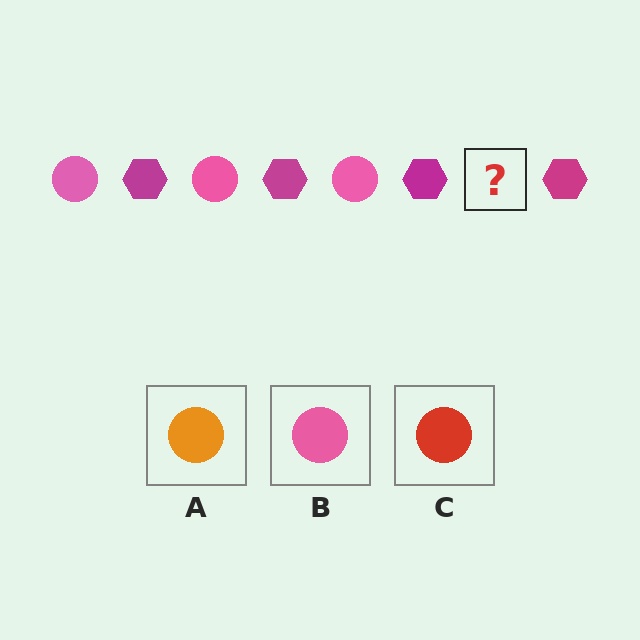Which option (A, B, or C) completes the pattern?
B.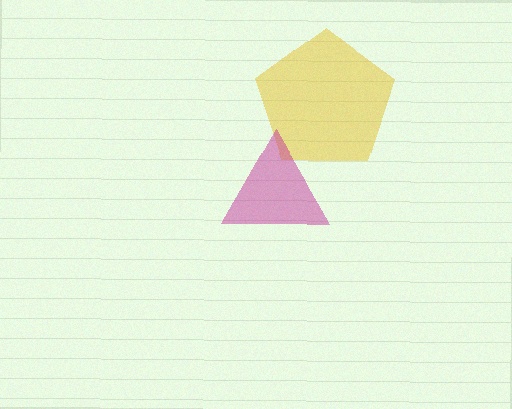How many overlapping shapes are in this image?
There are 2 overlapping shapes in the image.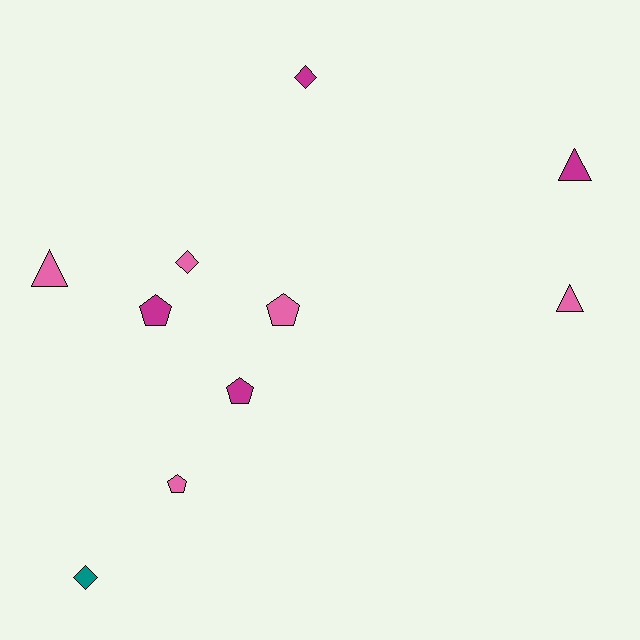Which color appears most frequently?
Pink, with 5 objects.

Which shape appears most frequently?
Pentagon, with 4 objects.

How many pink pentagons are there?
There are 2 pink pentagons.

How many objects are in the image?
There are 10 objects.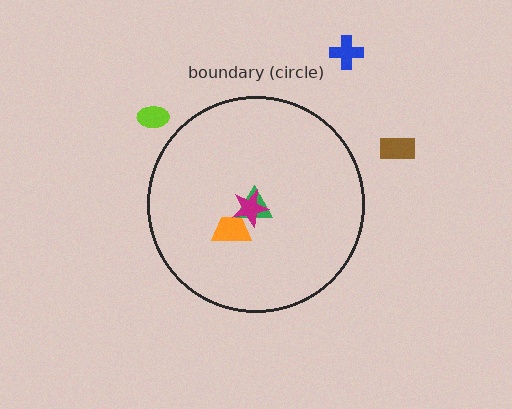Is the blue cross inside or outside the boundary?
Outside.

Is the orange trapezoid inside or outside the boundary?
Inside.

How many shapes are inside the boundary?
3 inside, 3 outside.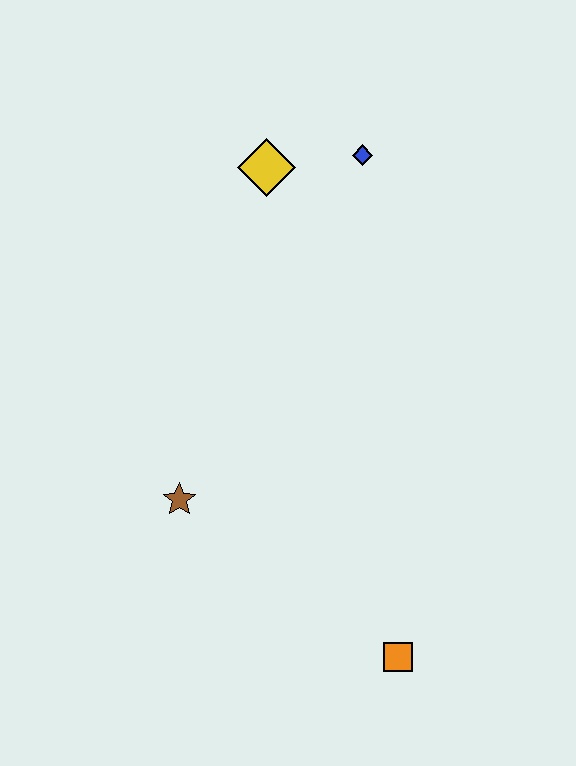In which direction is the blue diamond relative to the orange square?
The blue diamond is above the orange square.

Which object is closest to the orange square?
The brown star is closest to the orange square.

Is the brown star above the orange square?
Yes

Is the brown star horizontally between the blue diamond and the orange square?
No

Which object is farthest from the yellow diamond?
The orange square is farthest from the yellow diamond.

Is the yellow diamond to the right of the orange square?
No